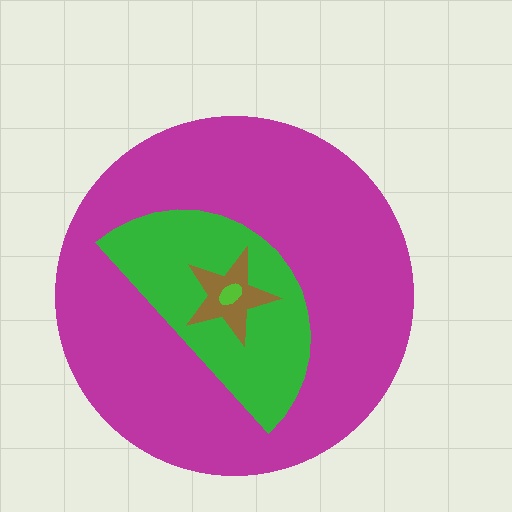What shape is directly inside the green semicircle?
The brown star.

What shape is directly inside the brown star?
The lime ellipse.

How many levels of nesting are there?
4.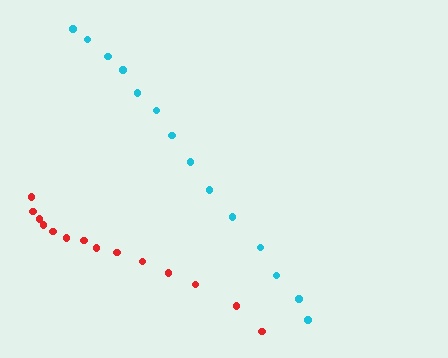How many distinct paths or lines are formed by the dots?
There are 2 distinct paths.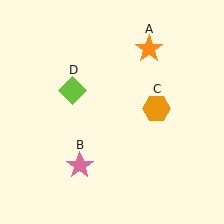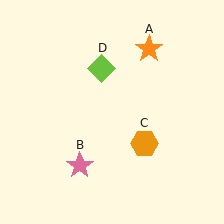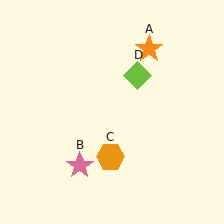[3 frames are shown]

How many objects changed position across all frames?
2 objects changed position: orange hexagon (object C), lime diamond (object D).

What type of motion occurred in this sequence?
The orange hexagon (object C), lime diamond (object D) rotated clockwise around the center of the scene.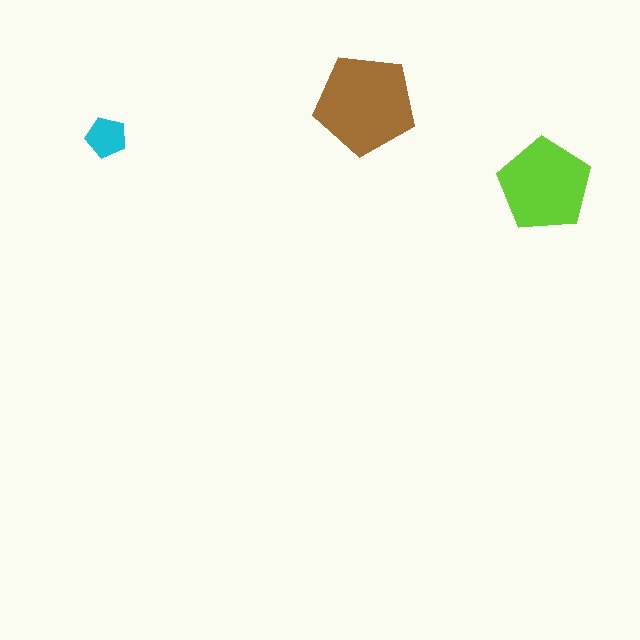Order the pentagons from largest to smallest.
the brown one, the lime one, the cyan one.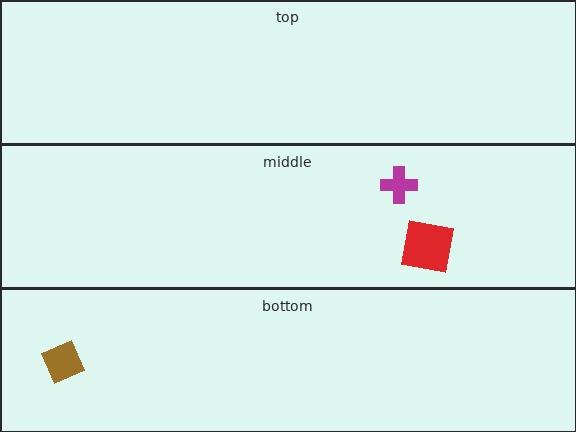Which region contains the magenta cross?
The middle region.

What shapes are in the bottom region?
The brown diamond.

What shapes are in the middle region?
The red square, the magenta cross.